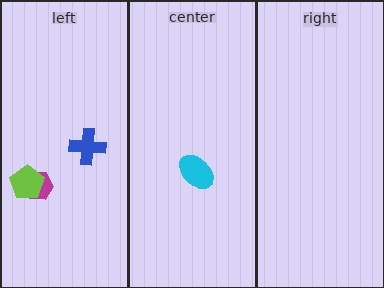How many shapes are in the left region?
3.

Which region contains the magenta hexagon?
The left region.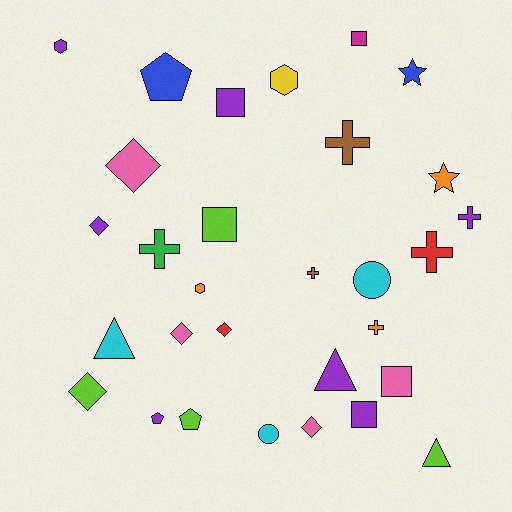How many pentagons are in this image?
There are 3 pentagons.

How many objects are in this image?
There are 30 objects.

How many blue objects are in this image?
There are 2 blue objects.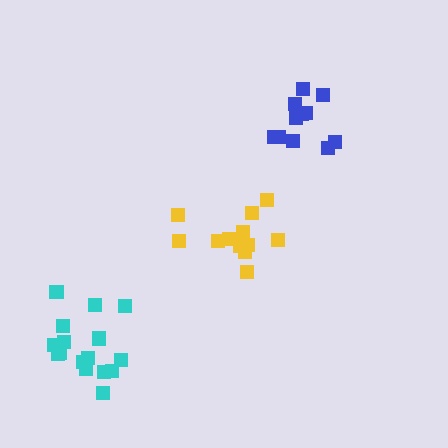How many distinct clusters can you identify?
There are 3 distinct clusters.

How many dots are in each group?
Group 1: 12 dots, Group 2: 16 dots, Group 3: 11 dots (39 total).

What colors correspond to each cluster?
The clusters are colored: yellow, cyan, blue.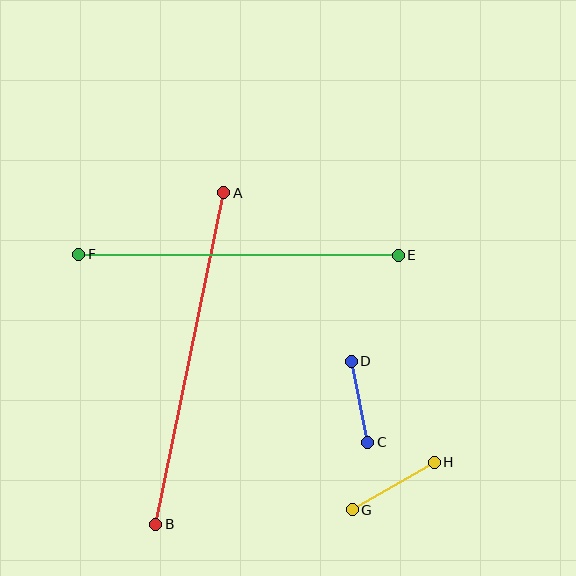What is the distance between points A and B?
The distance is approximately 338 pixels.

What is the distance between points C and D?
The distance is approximately 83 pixels.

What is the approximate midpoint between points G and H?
The midpoint is at approximately (393, 486) pixels.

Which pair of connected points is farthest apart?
Points A and B are farthest apart.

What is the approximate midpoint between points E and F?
The midpoint is at approximately (239, 255) pixels.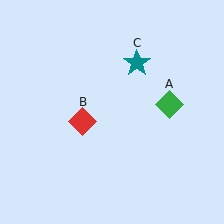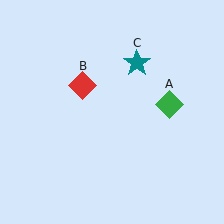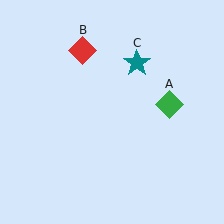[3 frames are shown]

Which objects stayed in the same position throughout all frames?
Green diamond (object A) and teal star (object C) remained stationary.